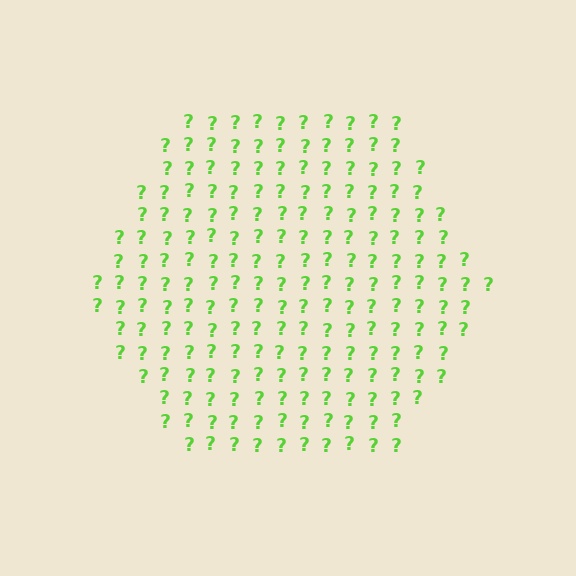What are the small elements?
The small elements are question marks.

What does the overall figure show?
The overall figure shows a hexagon.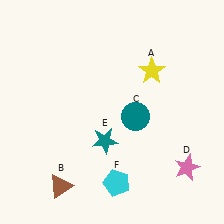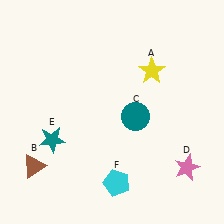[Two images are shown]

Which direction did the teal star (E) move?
The teal star (E) moved left.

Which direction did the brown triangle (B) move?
The brown triangle (B) moved left.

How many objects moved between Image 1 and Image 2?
2 objects moved between the two images.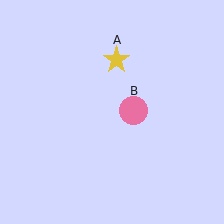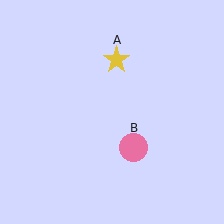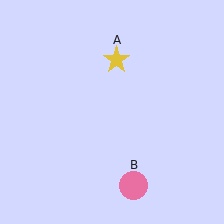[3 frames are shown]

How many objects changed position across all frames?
1 object changed position: pink circle (object B).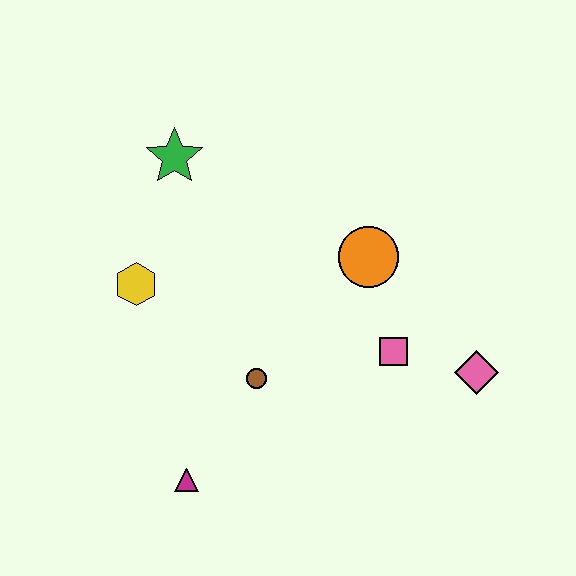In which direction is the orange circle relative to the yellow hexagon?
The orange circle is to the right of the yellow hexagon.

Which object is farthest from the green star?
The pink diamond is farthest from the green star.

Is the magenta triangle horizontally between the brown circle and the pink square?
No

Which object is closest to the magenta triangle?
The brown circle is closest to the magenta triangle.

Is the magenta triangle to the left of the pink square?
Yes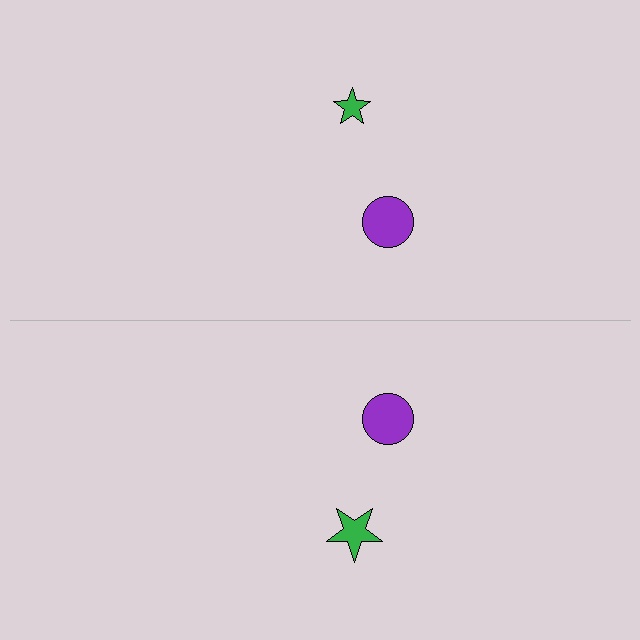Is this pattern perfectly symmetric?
No, the pattern is not perfectly symmetric. The green star on the bottom side has a different size than its mirror counterpart.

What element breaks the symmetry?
The green star on the bottom side has a different size than its mirror counterpart.